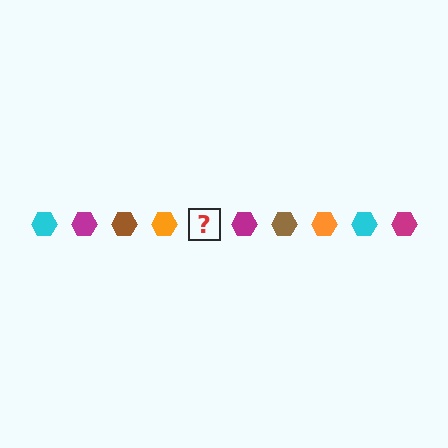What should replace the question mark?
The question mark should be replaced with a cyan hexagon.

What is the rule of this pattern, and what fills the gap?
The rule is that the pattern cycles through cyan, magenta, brown, orange hexagons. The gap should be filled with a cyan hexagon.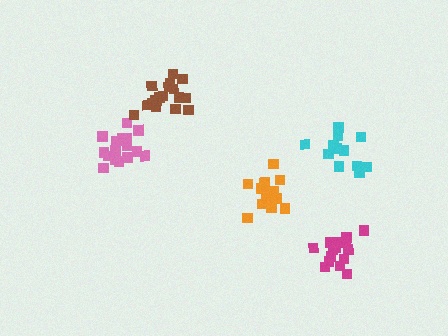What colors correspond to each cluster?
The clusters are colored: cyan, pink, brown, magenta, orange.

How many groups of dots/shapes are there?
There are 5 groups.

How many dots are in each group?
Group 1: 12 dots, Group 2: 18 dots, Group 3: 18 dots, Group 4: 16 dots, Group 5: 14 dots (78 total).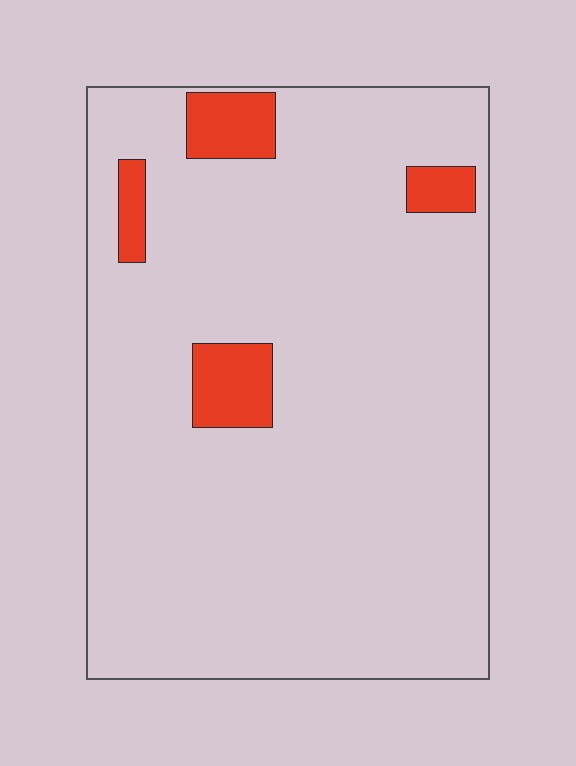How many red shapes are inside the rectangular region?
4.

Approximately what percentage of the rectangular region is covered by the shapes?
Approximately 10%.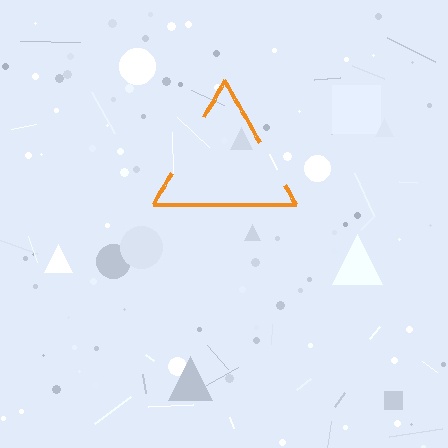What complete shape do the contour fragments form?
The contour fragments form a triangle.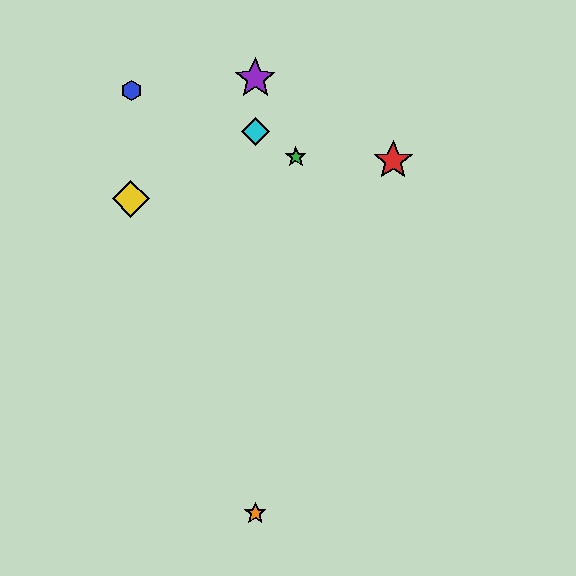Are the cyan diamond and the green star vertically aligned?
No, the cyan diamond is at x≈255 and the green star is at x≈296.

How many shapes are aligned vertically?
3 shapes (the purple star, the orange star, the cyan diamond) are aligned vertically.